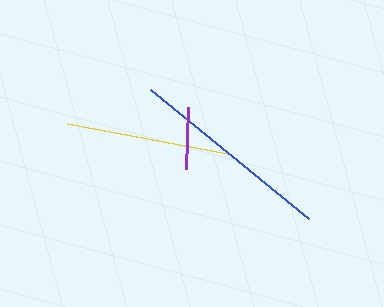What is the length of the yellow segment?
The yellow segment is approximately 163 pixels long.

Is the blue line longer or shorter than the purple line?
The blue line is longer than the purple line.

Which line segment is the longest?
The blue line is the longest at approximately 204 pixels.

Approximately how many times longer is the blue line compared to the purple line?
The blue line is approximately 3.3 times the length of the purple line.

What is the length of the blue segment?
The blue segment is approximately 204 pixels long.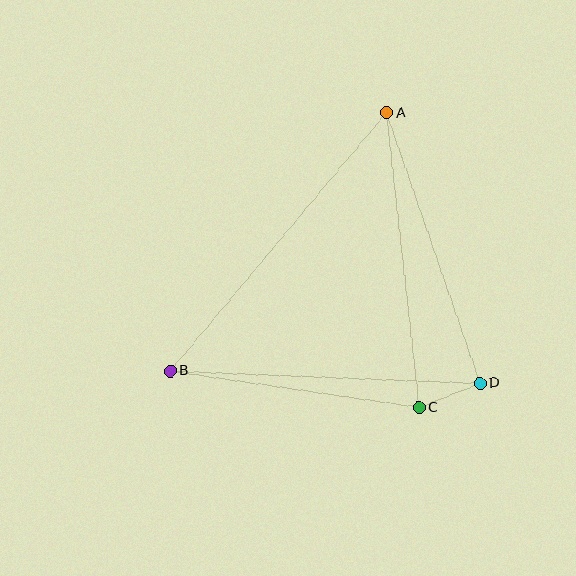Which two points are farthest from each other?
Points A and B are farthest from each other.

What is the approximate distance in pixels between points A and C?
The distance between A and C is approximately 297 pixels.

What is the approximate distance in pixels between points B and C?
The distance between B and C is approximately 252 pixels.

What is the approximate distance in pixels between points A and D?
The distance between A and D is approximately 286 pixels.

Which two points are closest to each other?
Points C and D are closest to each other.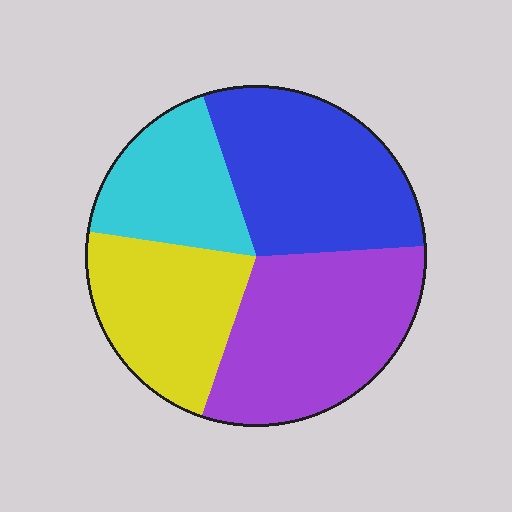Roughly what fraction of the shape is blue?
Blue covers 29% of the shape.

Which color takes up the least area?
Cyan, at roughly 20%.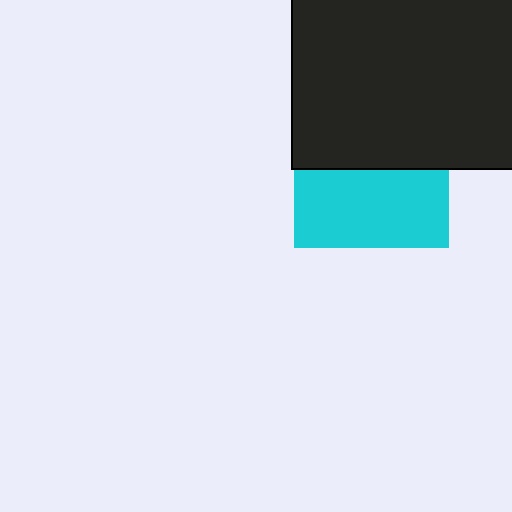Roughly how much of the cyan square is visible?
About half of it is visible (roughly 51%).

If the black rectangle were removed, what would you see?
You would see the complete cyan square.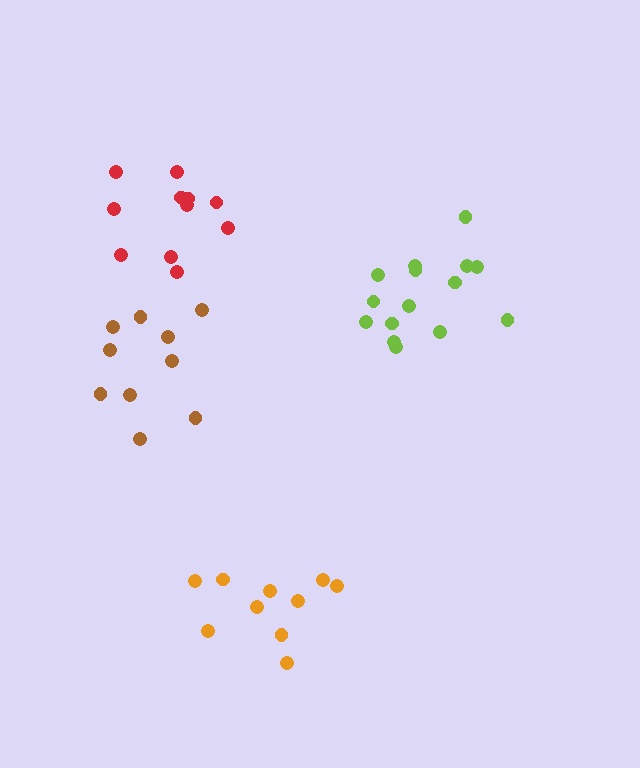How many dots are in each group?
Group 1: 11 dots, Group 2: 10 dots, Group 3: 15 dots, Group 4: 10 dots (46 total).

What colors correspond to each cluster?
The clusters are colored: red, orange, lime, brown.